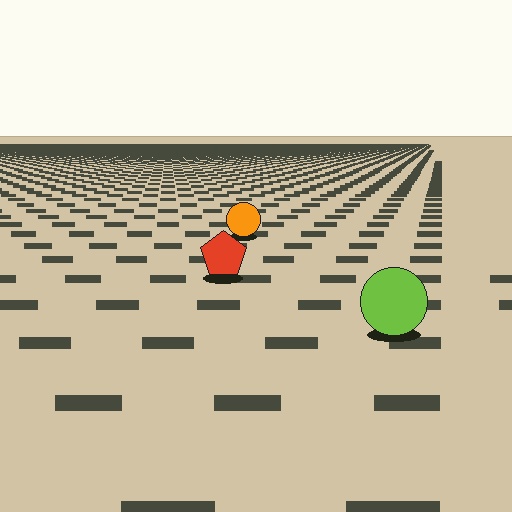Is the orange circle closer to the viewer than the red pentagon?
No. The red pentagon is closer — you can tell from the texture gradient: the ground texture is coarser near it.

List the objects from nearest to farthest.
From nearest to farthest: the lime circle, the red pentagon, the orange circle.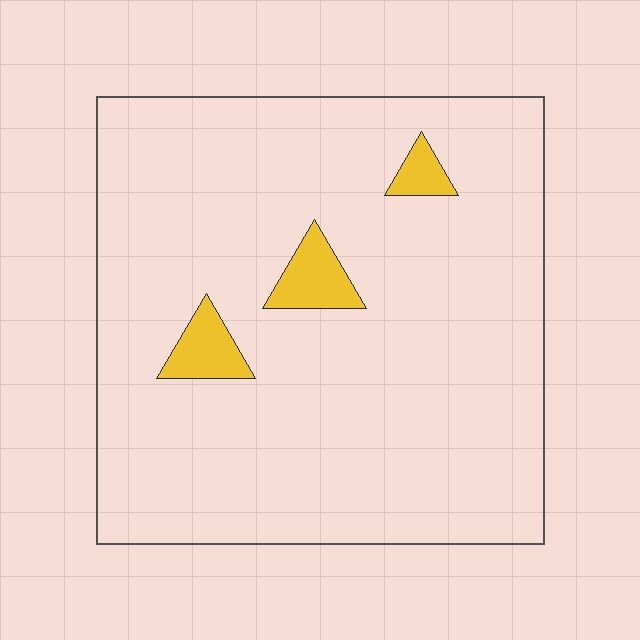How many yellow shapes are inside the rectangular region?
3.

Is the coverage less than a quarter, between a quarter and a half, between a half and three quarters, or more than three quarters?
Less than a quarter.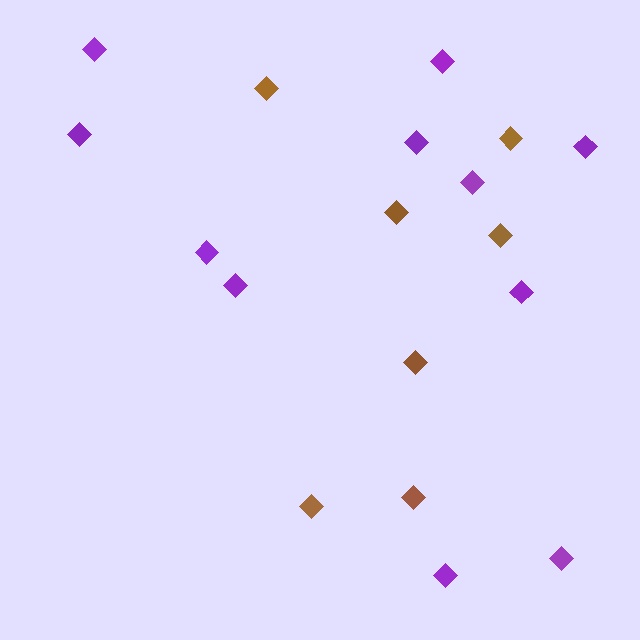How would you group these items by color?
There are 2 groups: one group of brown diamonds (7) and one group of purple diamonds (11).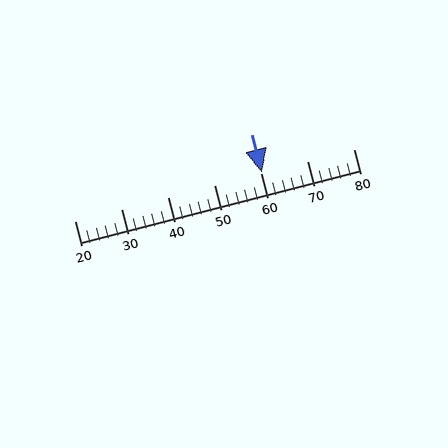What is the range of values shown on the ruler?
The ruler shows values from 20 to 80.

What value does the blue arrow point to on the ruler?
The blue arrow points to approximately 60.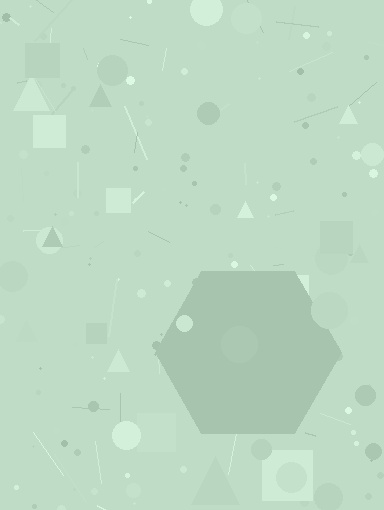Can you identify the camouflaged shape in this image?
The camouflaged shape is a hexagon.